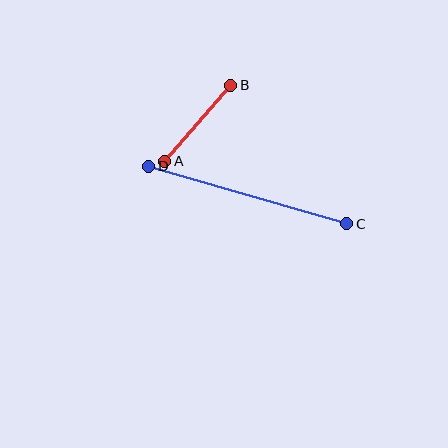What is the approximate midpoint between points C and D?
The midpoint is at approximately (248, 195) pixels.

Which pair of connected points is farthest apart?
Points C and D are farthest apart.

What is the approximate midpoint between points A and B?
The midpoint is at approximately (198, 123) pixels.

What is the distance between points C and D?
The distance is approximately 206 pixels.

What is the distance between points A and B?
The distance is approximately 101 pixels.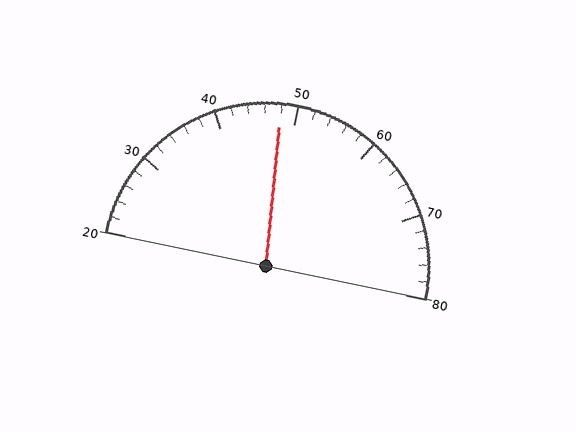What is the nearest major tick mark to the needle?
The nearest major tick mark is 50.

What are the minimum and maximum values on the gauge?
The gauge ranges from 20 to 80.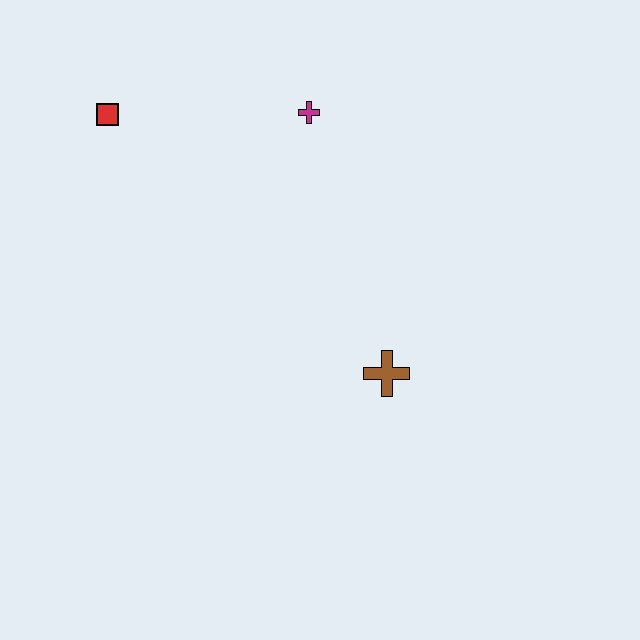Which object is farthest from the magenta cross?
The brown cross is farthest from the magenta cross.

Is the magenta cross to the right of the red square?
Yes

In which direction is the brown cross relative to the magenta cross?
The brown cross is below the magenta cross.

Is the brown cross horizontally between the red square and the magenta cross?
No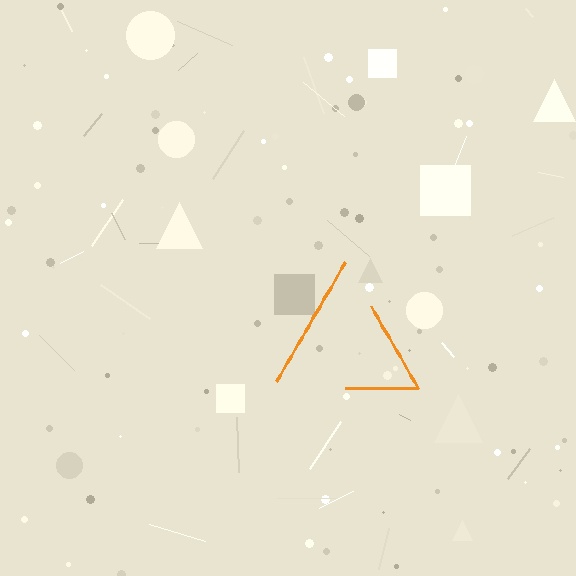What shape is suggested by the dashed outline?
The dashed outline suggests a triangle.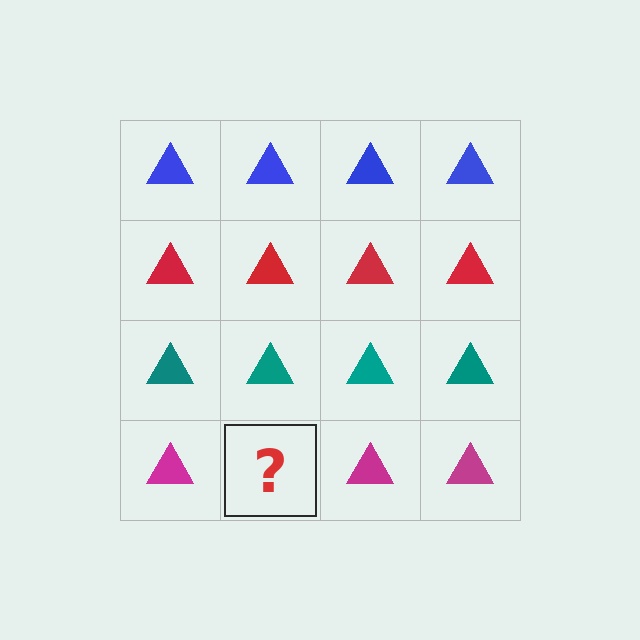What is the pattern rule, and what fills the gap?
The rule is that each row has a consistent color. The gap should be filled with a magenta triangle.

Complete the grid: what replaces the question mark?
The question mark should be replaced with a magenta triangle.